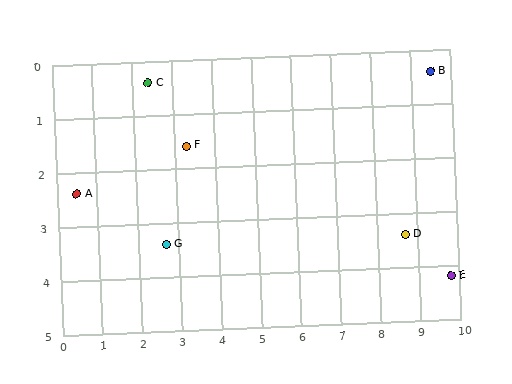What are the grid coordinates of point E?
Point E is at approximately (9.8, 4.2).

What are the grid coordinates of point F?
Point F is at approximately (3.3, 1.6).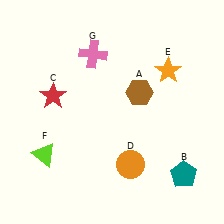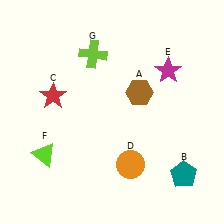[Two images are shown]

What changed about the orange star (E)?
In Image 1, E is orange. In Image 2, it changed to magenta.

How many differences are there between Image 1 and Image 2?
There are 2 differences between the two images.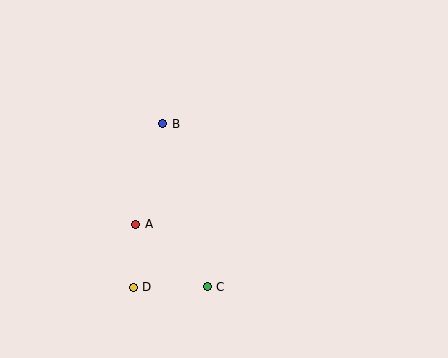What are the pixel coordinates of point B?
Point B is at (163, 124).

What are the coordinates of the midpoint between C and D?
The midpoint between C and D is at (170, 287).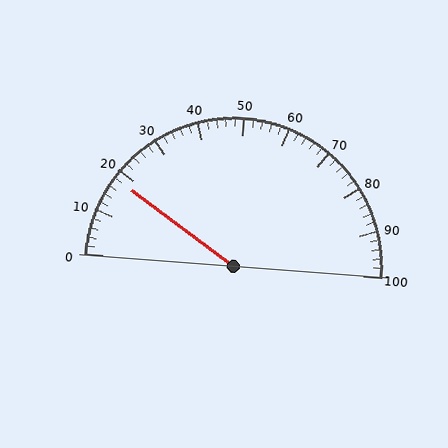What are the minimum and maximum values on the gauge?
The gauge ranges from 0 to 100.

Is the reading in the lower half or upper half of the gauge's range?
The reading is in the lower half of the range (0 to 100).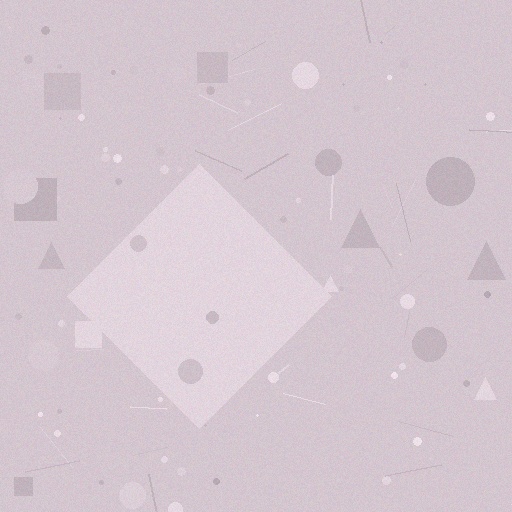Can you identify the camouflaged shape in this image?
The camouflaged shape is a diamond.